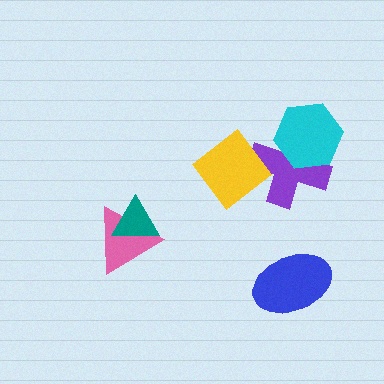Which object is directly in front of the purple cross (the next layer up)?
The cyan hexagon is directly in front of the purple cross.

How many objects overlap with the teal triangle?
1 object overlaps with the teal triangle.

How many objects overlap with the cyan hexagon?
1 object overlaps with the cyan hexagon.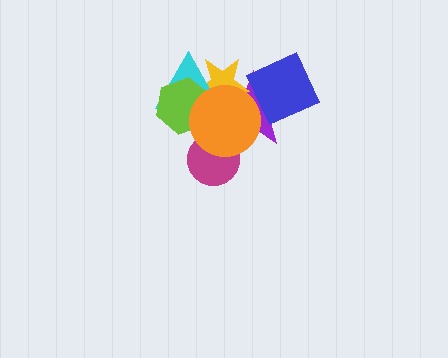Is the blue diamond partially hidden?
Yes, it is partially covered by another shape.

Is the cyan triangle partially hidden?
Yes, it is partially covered by another shape.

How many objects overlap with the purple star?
4 objects overlap with the purple star.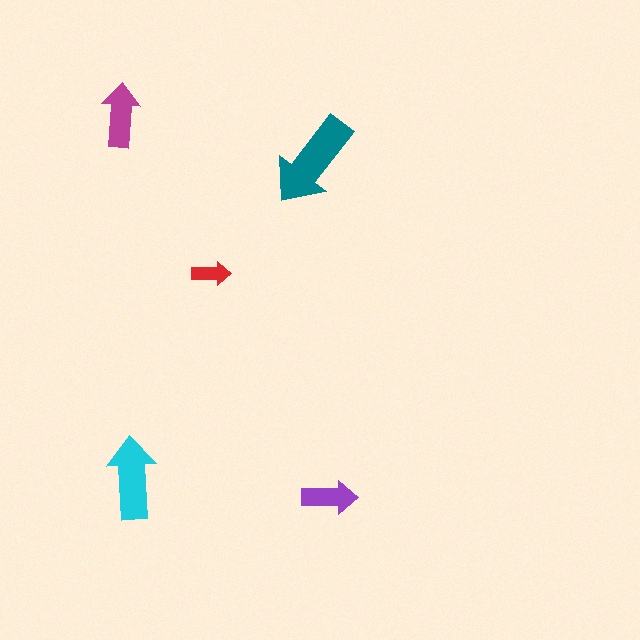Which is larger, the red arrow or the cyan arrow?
The cyan one.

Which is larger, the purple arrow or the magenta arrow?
The magenta one.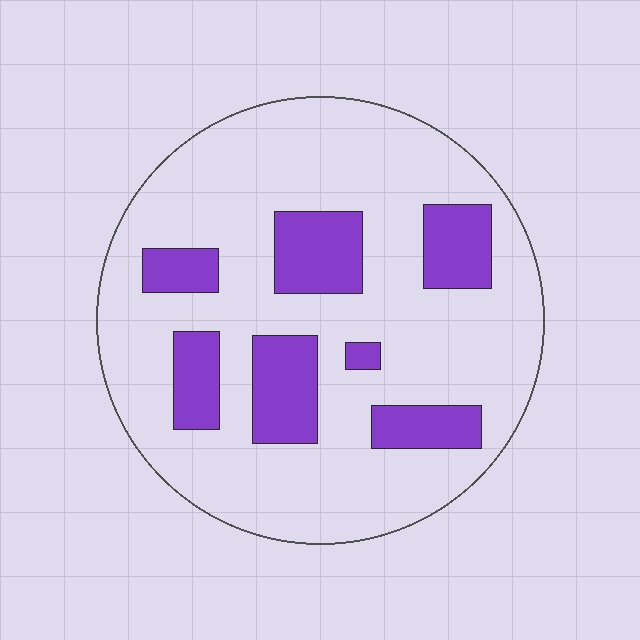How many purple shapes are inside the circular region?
7.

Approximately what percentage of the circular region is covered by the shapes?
Approximately 20%.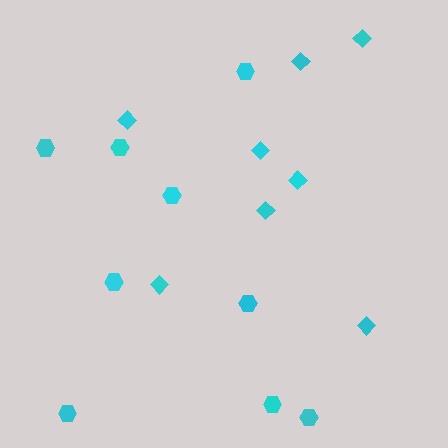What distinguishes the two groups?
There are 2 groups: one group of hexagons (9) and one group of diamonds (8).